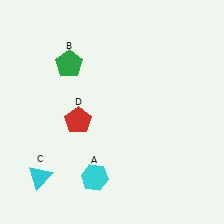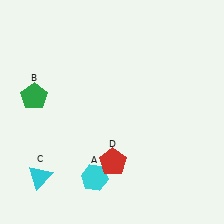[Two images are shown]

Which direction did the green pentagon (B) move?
The green pentagon (B) moved left.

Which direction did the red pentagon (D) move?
The red pentagon (D) moved down.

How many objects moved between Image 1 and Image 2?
2 objects moved between the two images.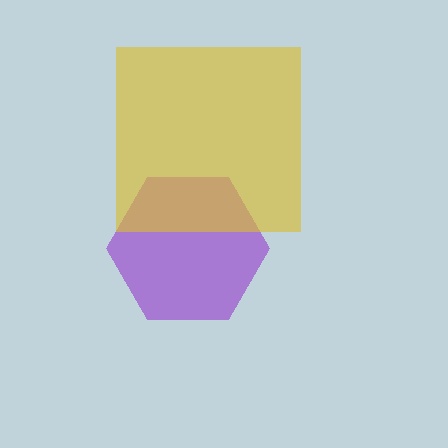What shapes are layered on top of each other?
The layered shapes are: a purple hexagon, a yellow square.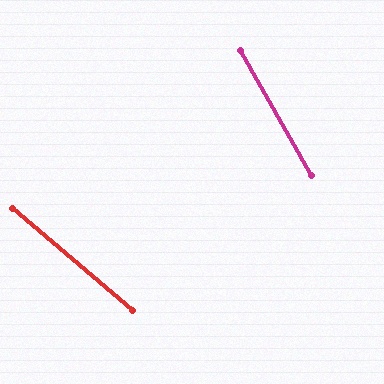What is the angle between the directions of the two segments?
Approximately 20 degrees.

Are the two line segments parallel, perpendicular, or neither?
Neither parallel nor perpendicular — they differ by about 20°.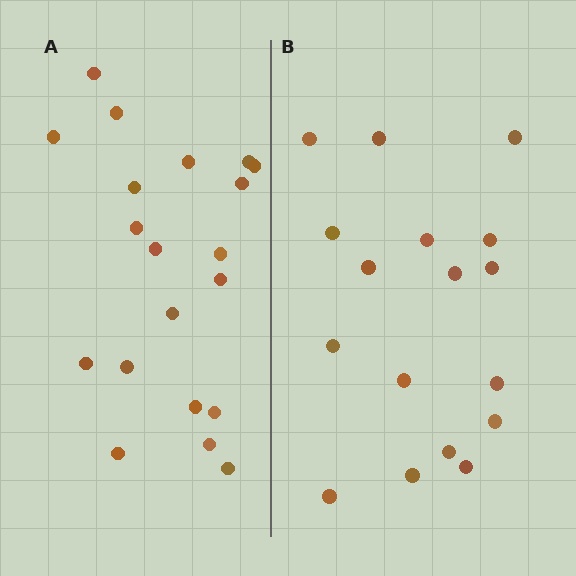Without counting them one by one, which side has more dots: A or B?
Region A (the left region) has more dots.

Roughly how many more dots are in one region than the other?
Region A has just a few more — roughly 2 or 3 more dots than region B.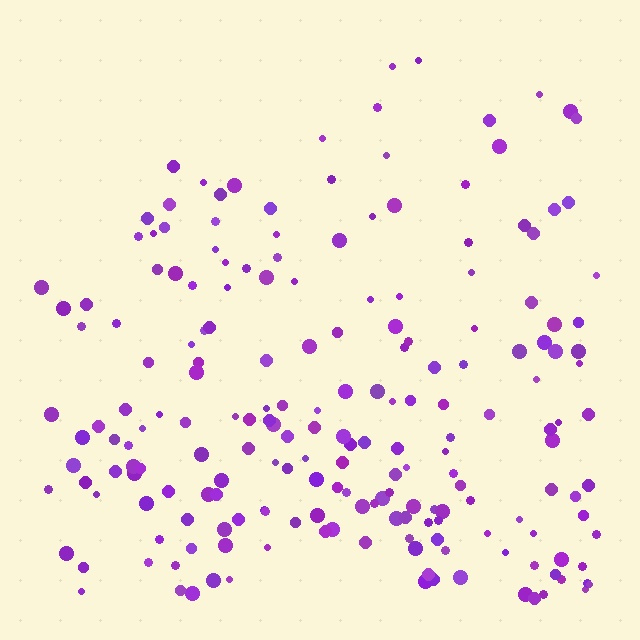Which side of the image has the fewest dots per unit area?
The top.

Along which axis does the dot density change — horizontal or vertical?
Vertical.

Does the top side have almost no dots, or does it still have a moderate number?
Still a moderate number, just noticeably fewer than the bottom.